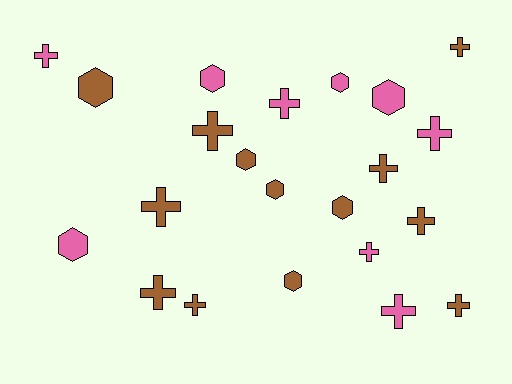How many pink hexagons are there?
There are 4 pink hexagons.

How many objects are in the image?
There are 22 objects.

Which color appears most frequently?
Brown, with 13 objects.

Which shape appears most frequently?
Cross, with 13 objects.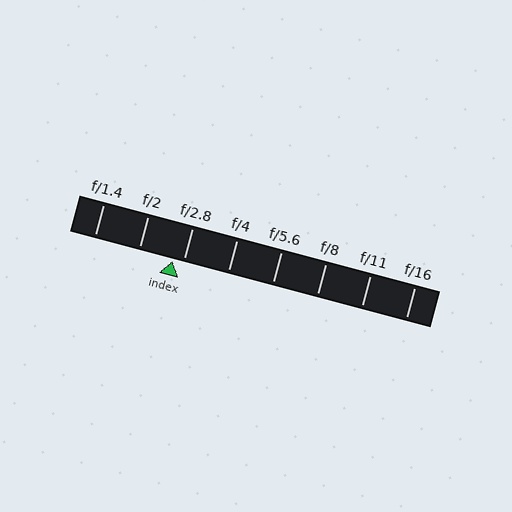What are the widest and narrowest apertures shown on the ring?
The widest aperture shown is f/1.4 and the narrowest is f/16.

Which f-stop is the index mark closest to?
The index mark is closest to f/2.8.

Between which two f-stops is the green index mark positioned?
The index mark is between f/2 and f/2.8.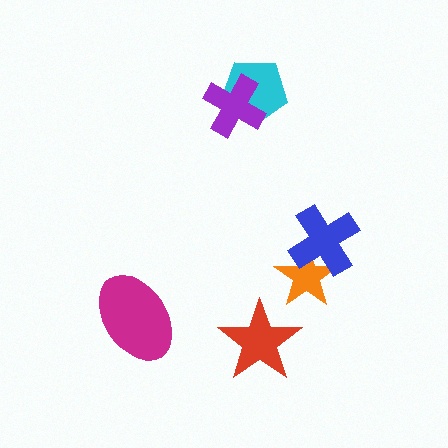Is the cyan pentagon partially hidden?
Yes, it is partially covered by another shape.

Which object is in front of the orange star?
The blue cross is in front of the orange star.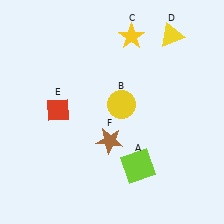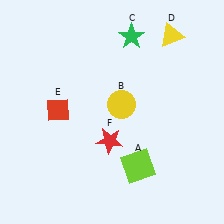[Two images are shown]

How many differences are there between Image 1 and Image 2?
There are 2 differences between the two images.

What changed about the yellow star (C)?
In Image 1, C is yellow. In Image 2, it changed to green.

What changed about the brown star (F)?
In Image 1, F is brown. In Image 2, it changed to red.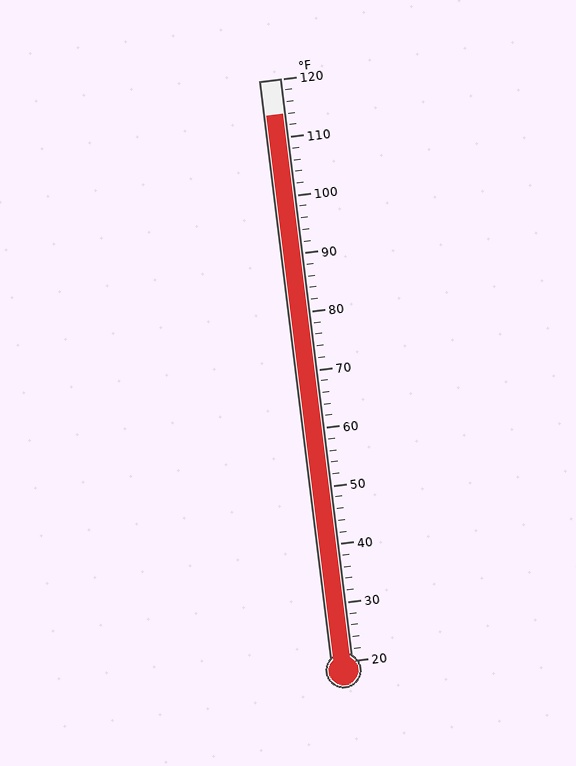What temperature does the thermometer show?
The thermometer shows approximately 114°F.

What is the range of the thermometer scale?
The thermometer scale ranges from 20°F to 120°F.